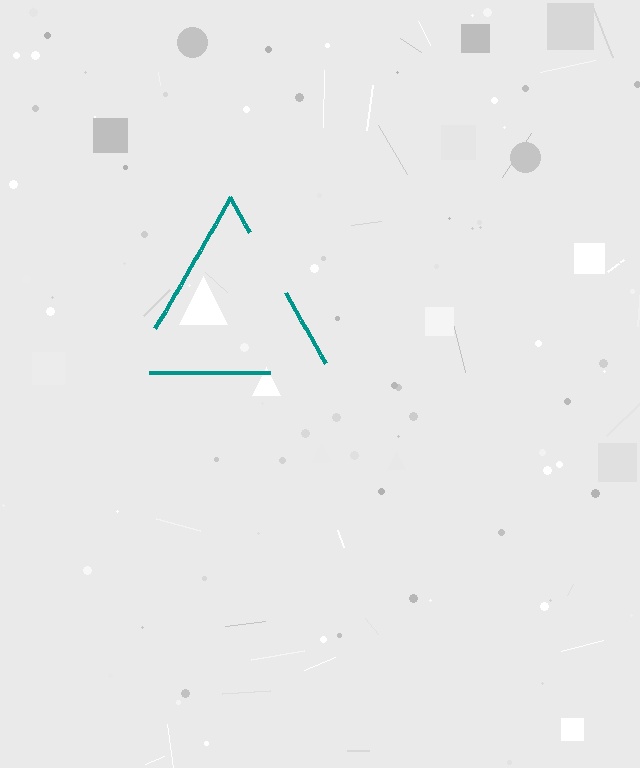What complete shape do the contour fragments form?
The contour fragments form a triangle.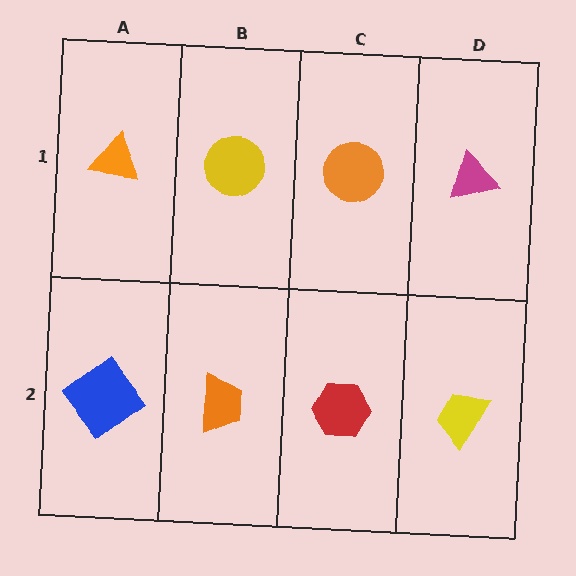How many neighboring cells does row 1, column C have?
3.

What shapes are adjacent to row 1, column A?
A blue diamond (row 2, column A), a yellow circle (row 1, column B).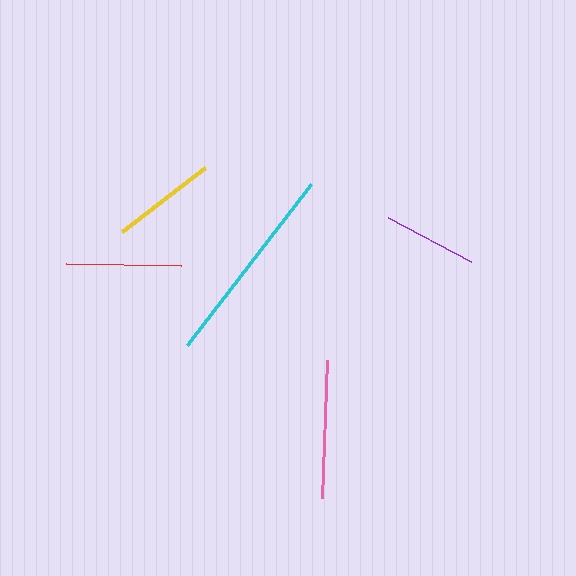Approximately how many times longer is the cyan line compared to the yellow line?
The cyan line is approximately 1.9 times the length of the yellow line.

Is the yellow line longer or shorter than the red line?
The red line is longer than the yellow line.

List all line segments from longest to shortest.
From longest to shortest: cyan, pink, red, yellow, purple.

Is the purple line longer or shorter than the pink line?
The pink line is longer than the purple line.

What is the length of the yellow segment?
The yellow segment is approximately 105 pixels long.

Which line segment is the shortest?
The purple line is the shortest at approximately 93 pixels.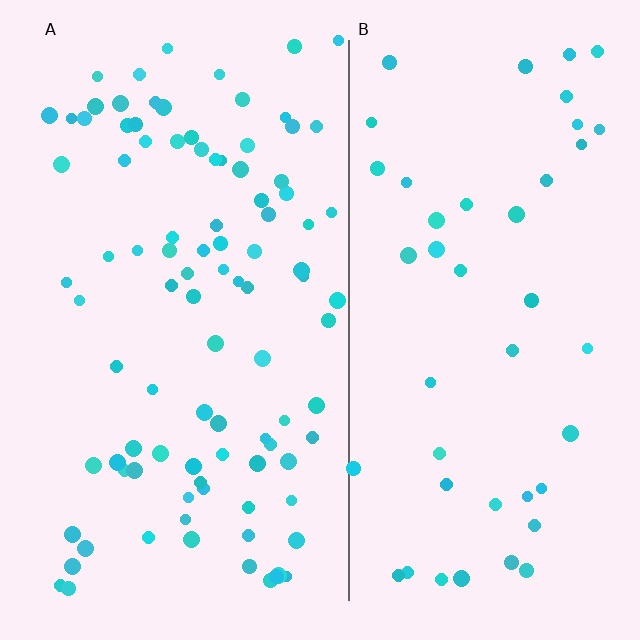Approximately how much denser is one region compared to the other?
Approximately 2.2× — region A over region B.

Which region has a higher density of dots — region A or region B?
A (the left).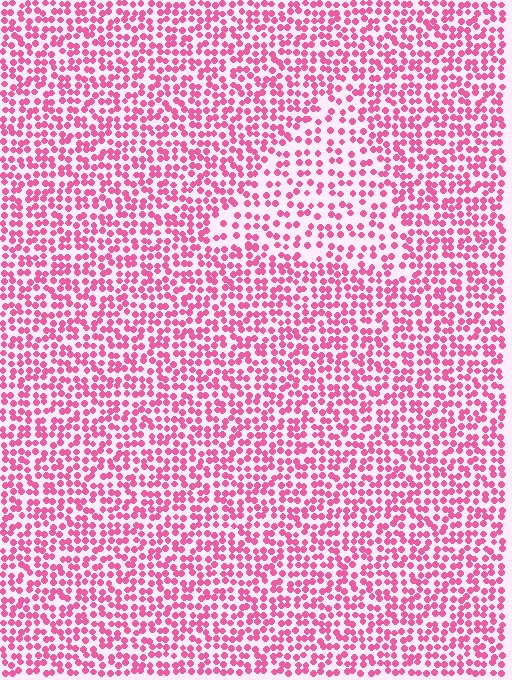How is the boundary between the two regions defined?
The boundary is defined by a change in element density (approximately 1.7x ratio). All elements are the same color, size, and shape.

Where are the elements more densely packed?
The elements are more densely packed outside the triangle boundary.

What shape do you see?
I see a triangle.